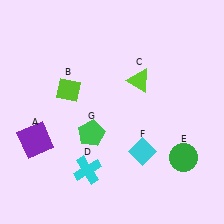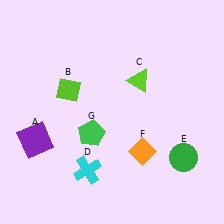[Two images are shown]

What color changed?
The diamond (F) changed from cyan in Image 1 to orange in Image 2.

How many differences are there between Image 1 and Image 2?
There is 1 difference between the two images.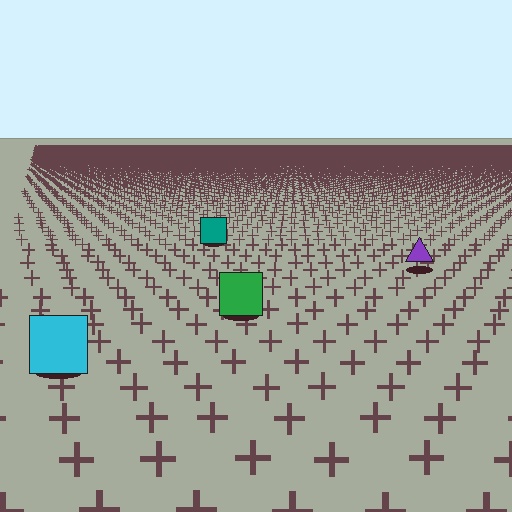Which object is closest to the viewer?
The cyan square is closest. The texture marks near it are larger and more spread out.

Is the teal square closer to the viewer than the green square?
No. The green square is closer — you can tell from the texture gradient: the ground texture is coarser near it.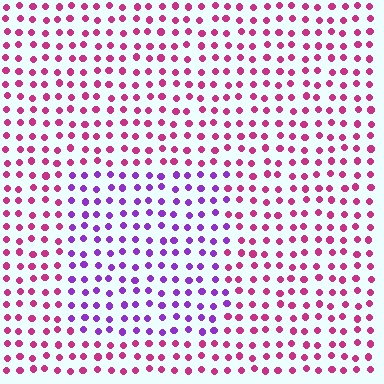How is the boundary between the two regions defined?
The boundary is defined purely by a slight shift in hue (about 48 degrees). Spacing, size, and orientation are identical on both sides.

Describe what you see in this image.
The image is filled with small magenta elements in a uniform arrangement. A rectangle-shaped region is visible where the elements are tinted to a slightly different hue, forming a subtle color boundary.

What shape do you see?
I see a rectangle.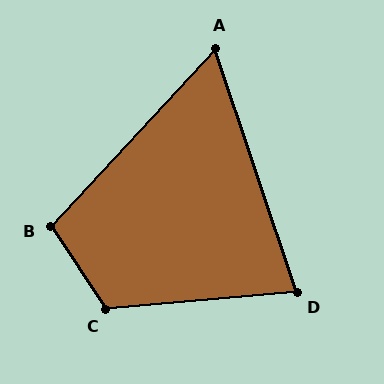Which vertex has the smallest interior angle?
A, at approximately 61 degrees.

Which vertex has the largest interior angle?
C, at approximately 119 degrees.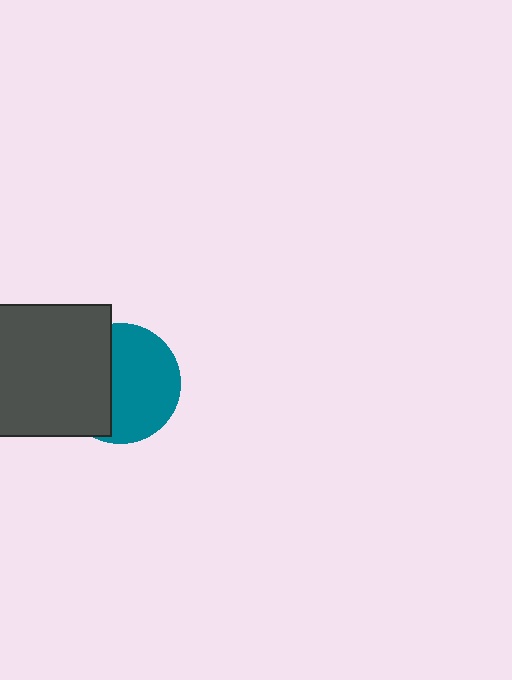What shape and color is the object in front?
The object in front is a dark gray rectangle.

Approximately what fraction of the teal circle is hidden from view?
Roughly 40% of the teal circle is hidden behind the dark gray rectangle.